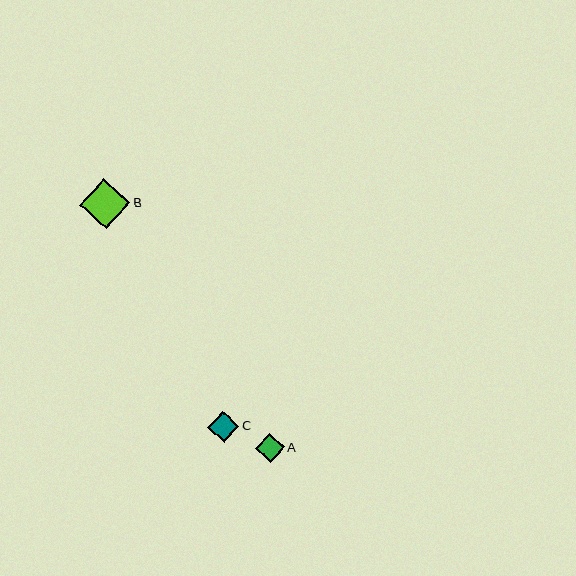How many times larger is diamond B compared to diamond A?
Diamond B is approximately 1.7 times the size of diamond A.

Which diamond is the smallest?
Diamond A is the smallest with a size of approximately 29 pixels.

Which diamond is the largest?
Diamond B is the largest with a size of approximately 50 pixels.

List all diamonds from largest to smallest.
From largest to smallest: B, C, A.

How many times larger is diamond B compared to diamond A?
Diamond B is approximately 1.7 times the size of diamond A.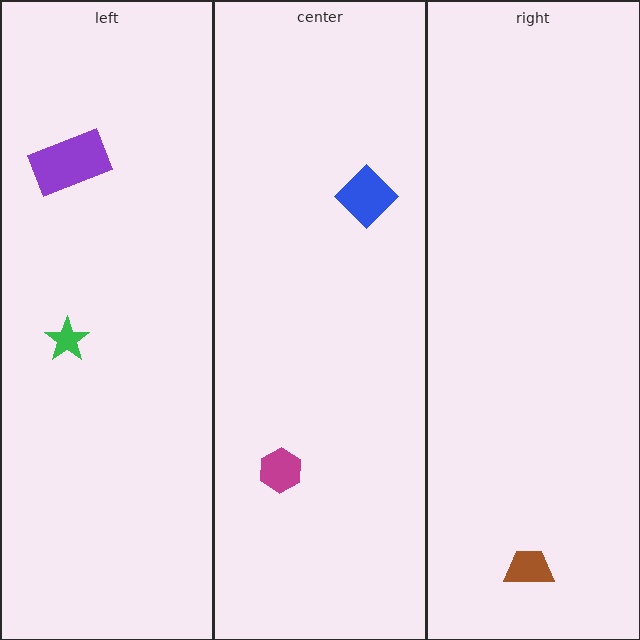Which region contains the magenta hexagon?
The center region.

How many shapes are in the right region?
1.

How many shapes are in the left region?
2.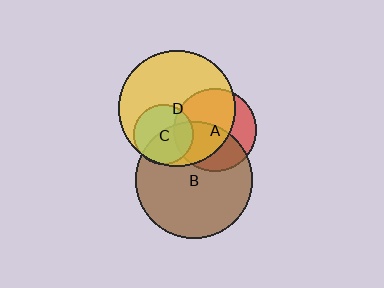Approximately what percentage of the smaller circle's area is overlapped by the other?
Approximately 25%.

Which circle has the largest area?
Circle D (yellow).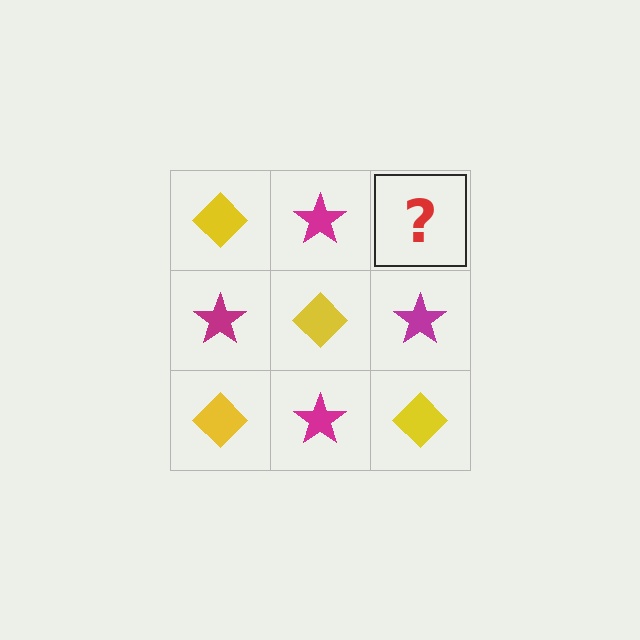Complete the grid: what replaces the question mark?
The question mark should be replaced with a yellow diamond.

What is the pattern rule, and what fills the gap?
The rule is that it alternates yellow diamond and magenta star in a checkerboard pattern. The gap should be filled with a yellow diamond.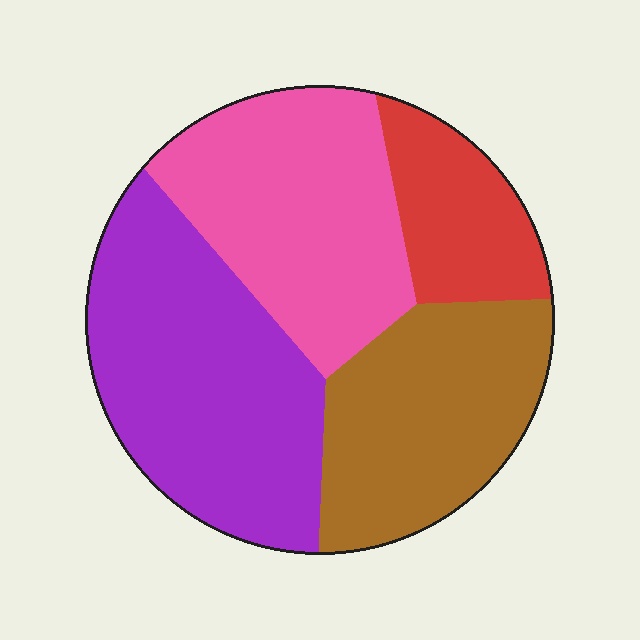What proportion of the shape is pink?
Pink covers about 30% of the shape.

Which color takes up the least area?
Red, at roughly 15%.